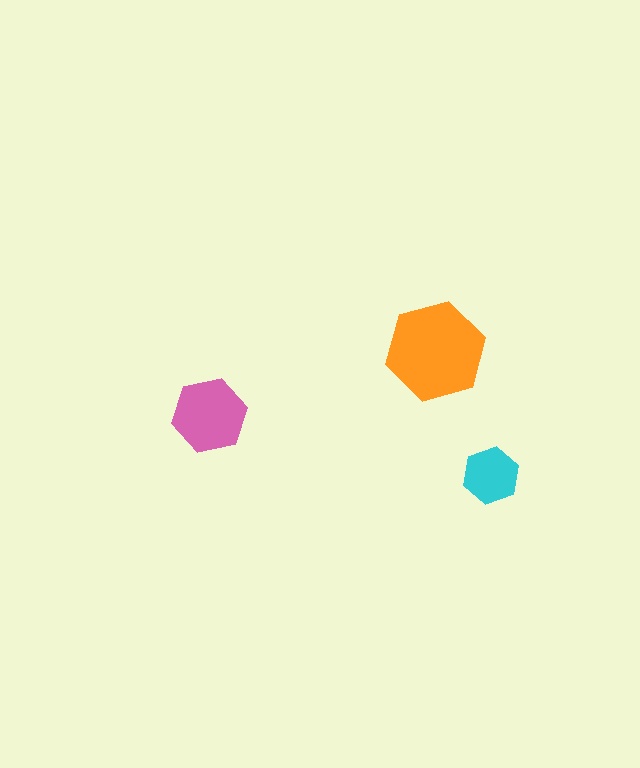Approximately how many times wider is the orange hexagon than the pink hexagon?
About 1.5 times wider.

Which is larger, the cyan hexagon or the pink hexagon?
The pink one.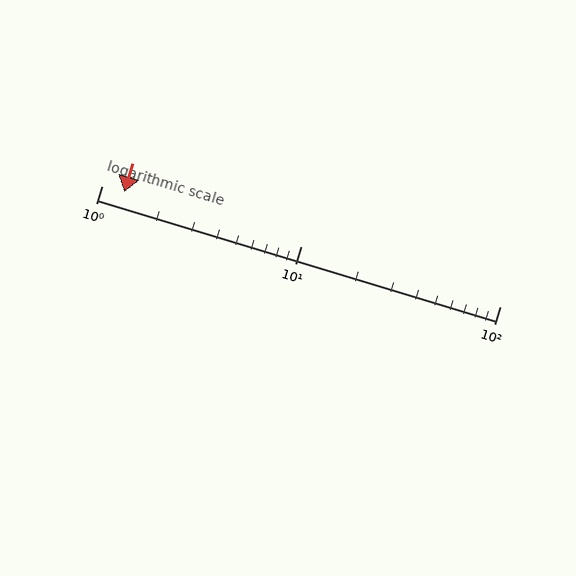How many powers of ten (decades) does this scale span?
The scale spans 2 decades, from 1 to 100.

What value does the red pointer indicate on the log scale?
The pointer indicates approximately 1.3.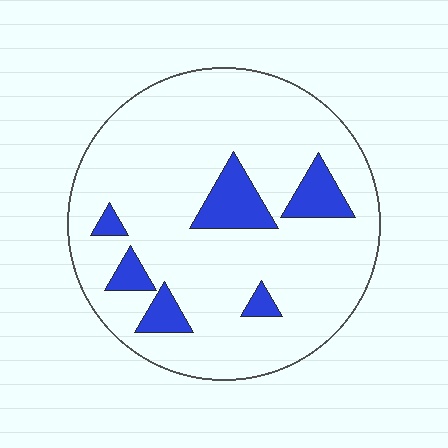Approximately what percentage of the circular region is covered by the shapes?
Approximately 15%.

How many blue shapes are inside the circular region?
6.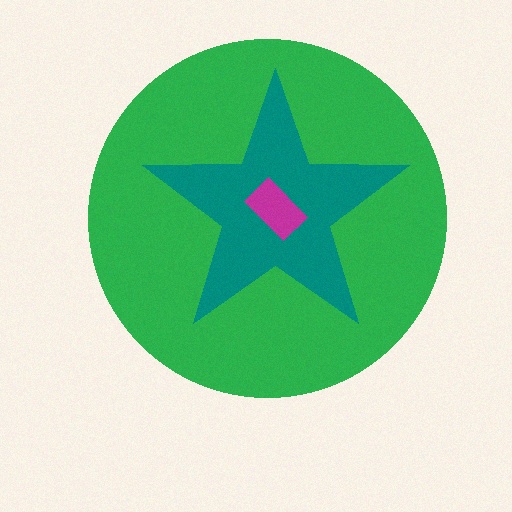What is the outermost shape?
The green circle.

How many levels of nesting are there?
3.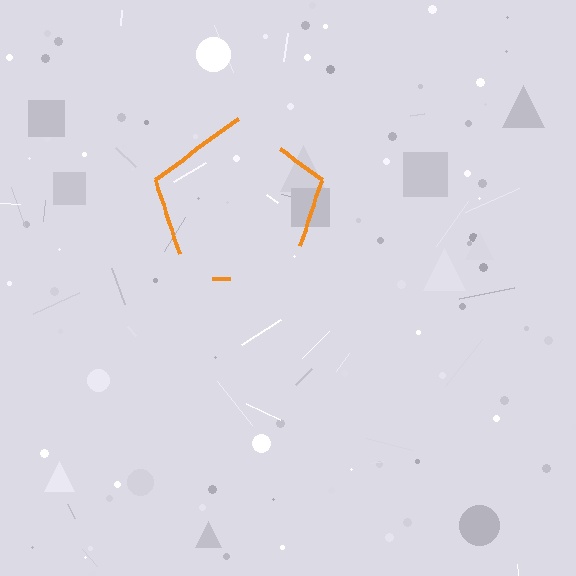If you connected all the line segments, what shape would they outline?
They would outline a pentagon.